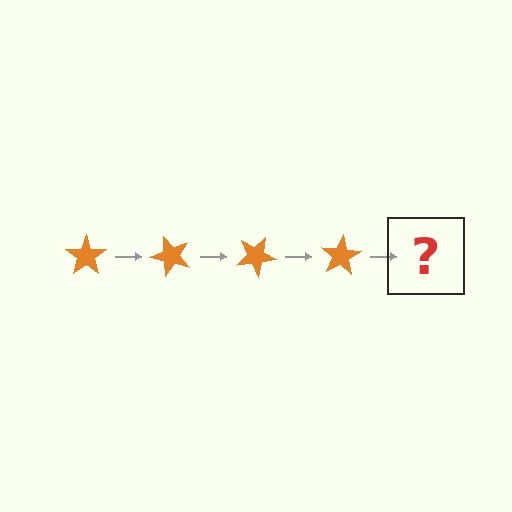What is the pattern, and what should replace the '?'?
The pattern is that the star rotates 50 degrees each step. The '?' should be an orange star rotated 200 degrees.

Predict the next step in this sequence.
The next step is an orange star rotated 200 degrees.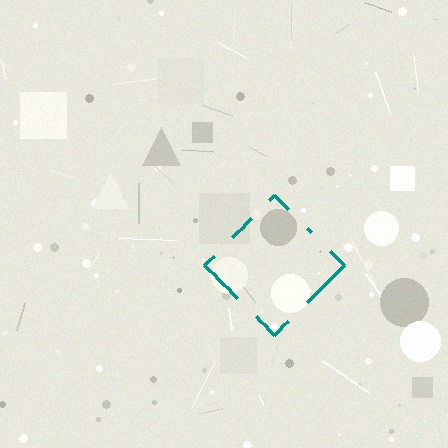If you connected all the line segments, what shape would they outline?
They would outline a diamond.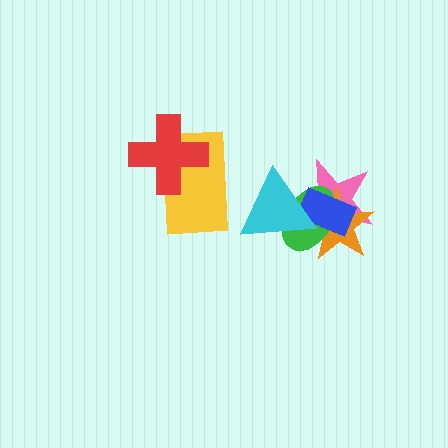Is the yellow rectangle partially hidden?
Yes, it is partially covered by another shape.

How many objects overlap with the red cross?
1 object overlaps with the red cross.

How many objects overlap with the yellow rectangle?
1 object overlaps with the yellow rectangle.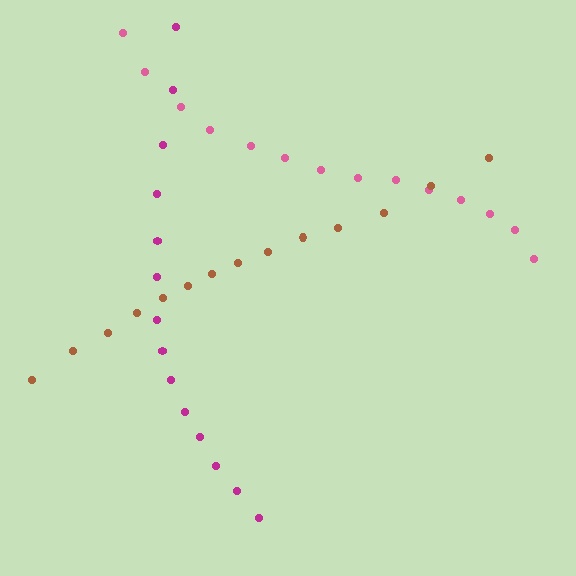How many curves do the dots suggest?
There are 3 distinct paths.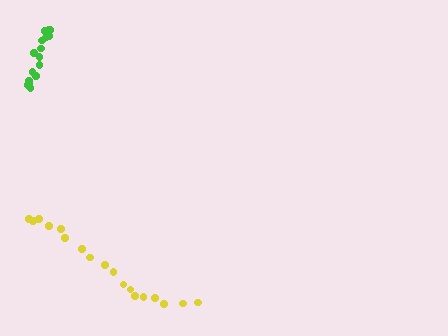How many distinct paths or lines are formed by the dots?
There are 2 distinct paths.